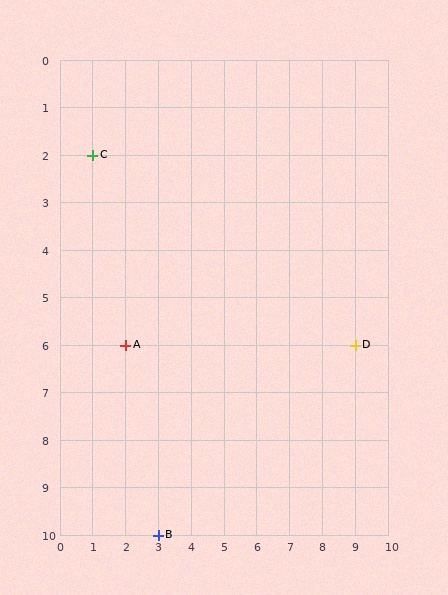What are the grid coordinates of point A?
Point A is at grid coordinates (2, 6).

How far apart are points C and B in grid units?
Points C and B are 2 columns and 8 rows apart (about 8.2 grid units diagonally).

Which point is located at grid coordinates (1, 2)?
Point C is at (1, 2).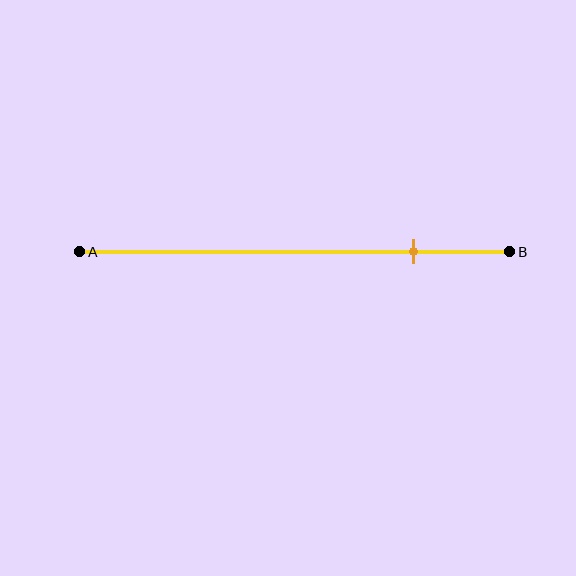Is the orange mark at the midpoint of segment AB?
No, the mark is at about 80% from A, not at the 50% midpoint.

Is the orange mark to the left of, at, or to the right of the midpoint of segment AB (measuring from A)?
The orange mark is to the right of the midpoint of segment AB.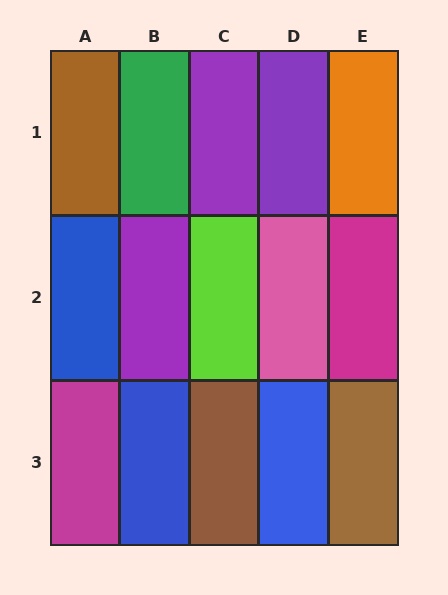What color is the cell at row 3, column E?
Brown.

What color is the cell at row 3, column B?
Blue.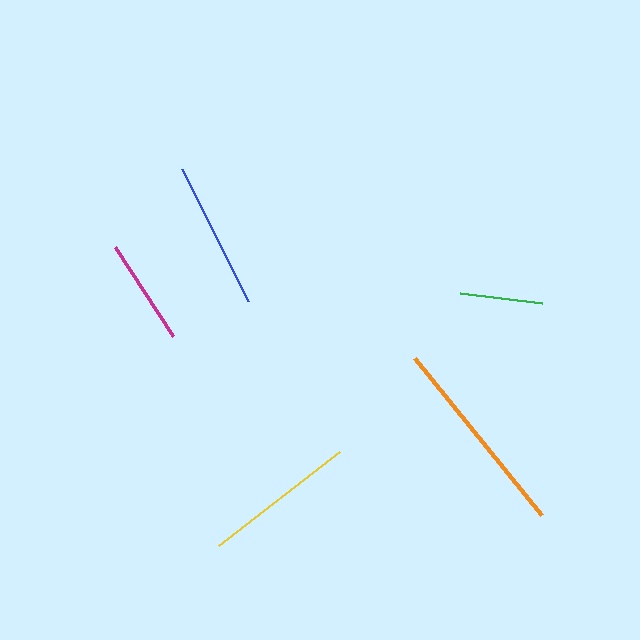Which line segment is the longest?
The orange line is the longest at approximately 201 pixels.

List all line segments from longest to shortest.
From longest to shortest: orange, yellow, blue, magenta, green.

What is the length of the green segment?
The green segment is approximately 82 pixels long.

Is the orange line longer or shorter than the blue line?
The orange line is longer than the blue line.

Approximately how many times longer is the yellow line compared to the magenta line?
The yellow line is approximately 1.4 times the length of the magenta line.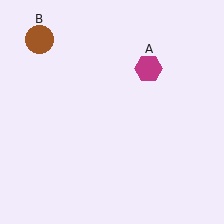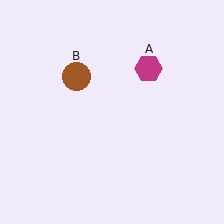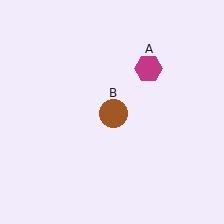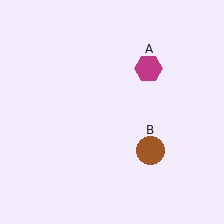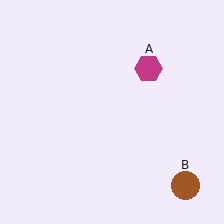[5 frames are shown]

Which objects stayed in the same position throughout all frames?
Magenta hexagon (object A) remained stationary.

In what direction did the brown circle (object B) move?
The brown circle (object B) moved down and to the right.